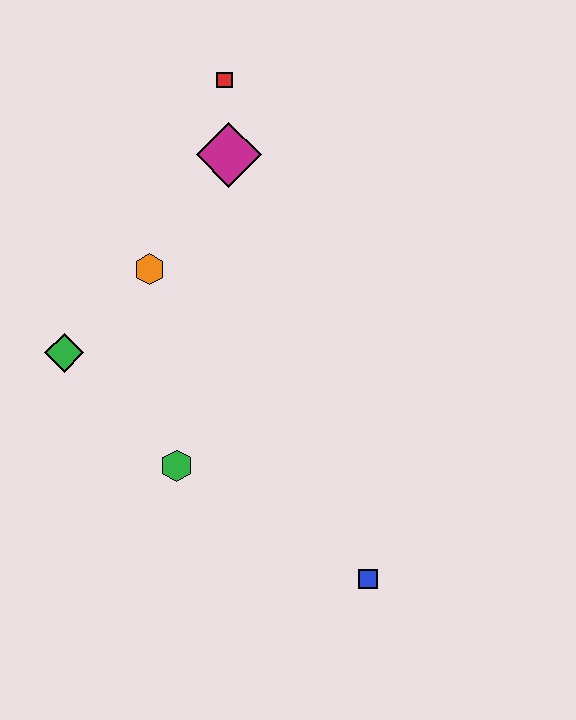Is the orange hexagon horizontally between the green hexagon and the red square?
No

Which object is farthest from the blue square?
The red square is farthest from the blue square.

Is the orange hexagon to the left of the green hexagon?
Yes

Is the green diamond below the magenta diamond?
Yes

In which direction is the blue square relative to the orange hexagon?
The blue square is below the orange hexagon.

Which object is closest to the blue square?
The green hexagon is closest to the blue square.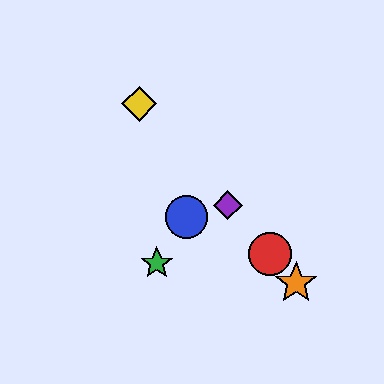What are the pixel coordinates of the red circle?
The red circle is at (270, 254).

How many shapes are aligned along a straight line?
4 shapes (the red circle, the yellow diamond, the purple diamond, the orange star) are aligned along a straight line.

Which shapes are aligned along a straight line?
The red circle, the yellow diamond, the purple diamond, the orange star are aligned along a straight line.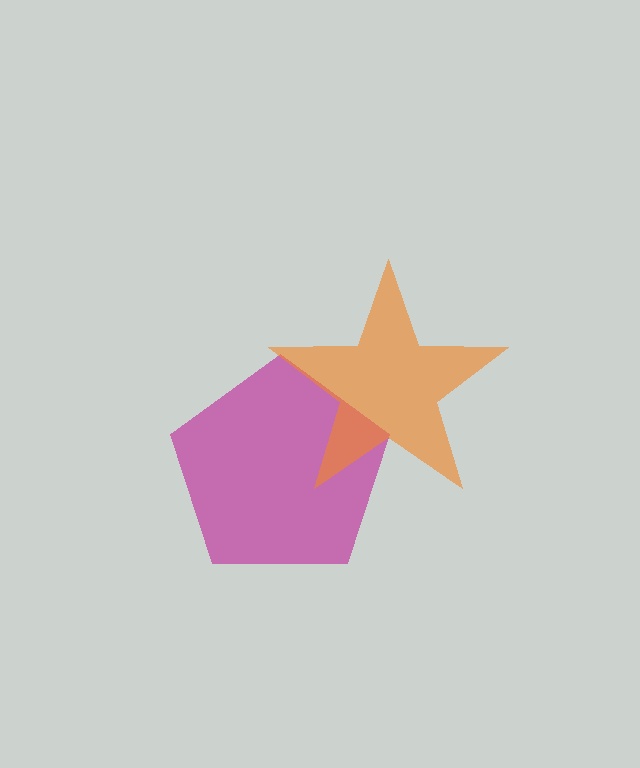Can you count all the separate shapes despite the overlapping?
Yes, there are 2 separate shapes.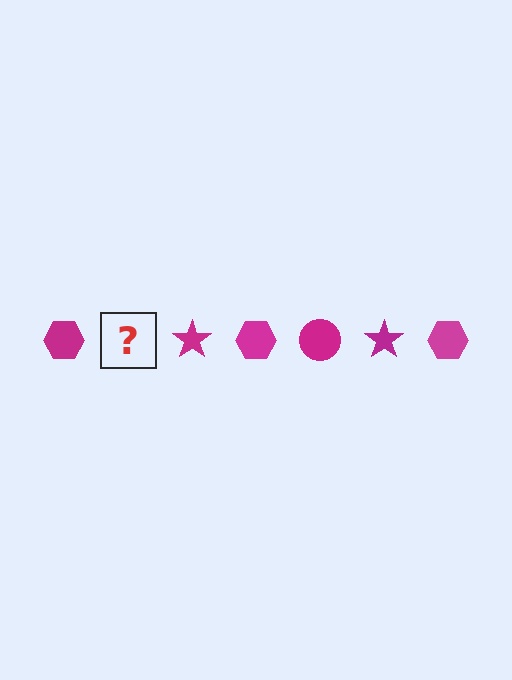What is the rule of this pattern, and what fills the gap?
The rule is that the pattern cycles through hexagon, circle, star shapes in magenta. The gap should be filled with a magenta circle.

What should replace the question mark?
The question mark should be replaced with a magenta circle.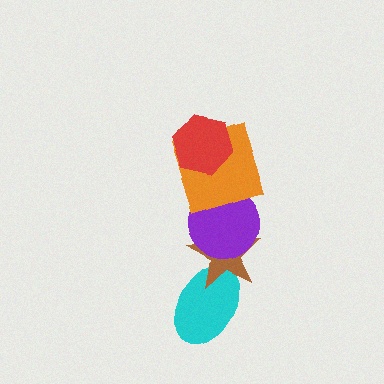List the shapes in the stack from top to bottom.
From top to bottom: the red hexagon, the orange square, the purple circle, the brown star, the cyan ellipse.